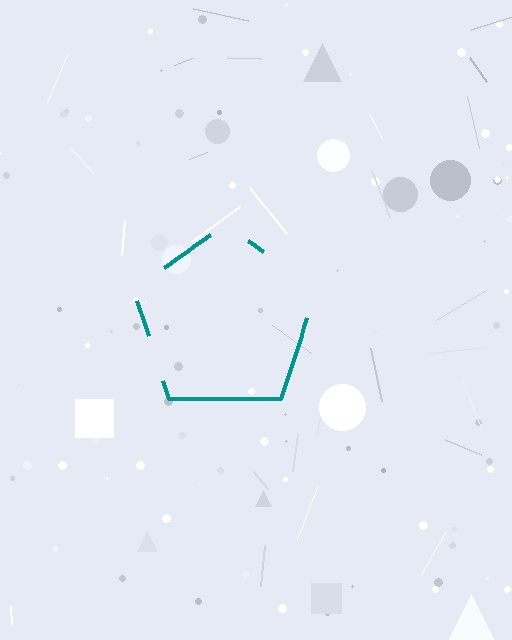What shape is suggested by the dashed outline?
The dashed outline suggests a pentagon.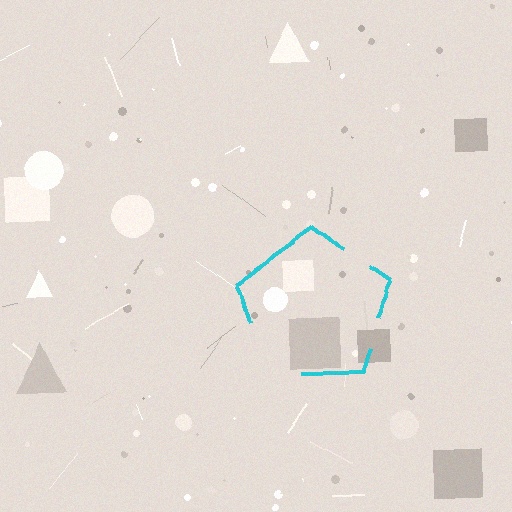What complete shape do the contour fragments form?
The contour fragments form a pentagon.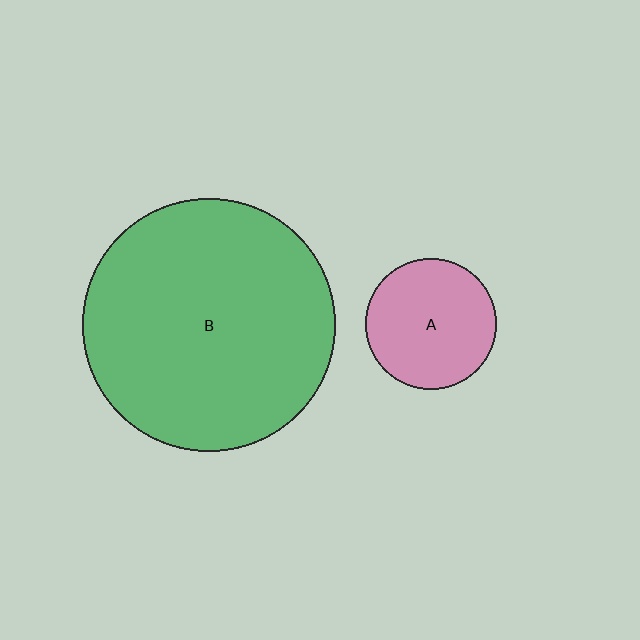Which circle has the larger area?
Circle B (green).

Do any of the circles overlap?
No, none of the circles overlap.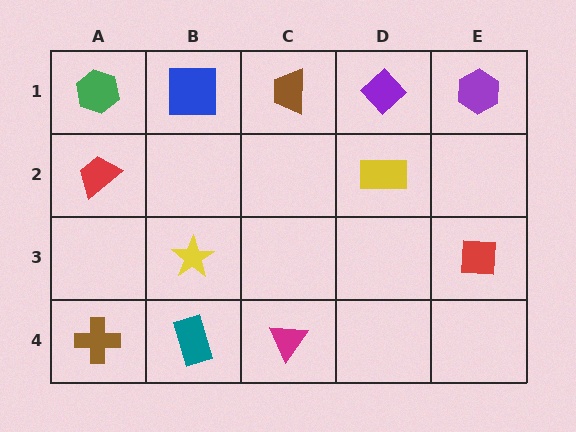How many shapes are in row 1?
5 shapes.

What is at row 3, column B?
A yellow star.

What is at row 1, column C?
A brown trapezoid.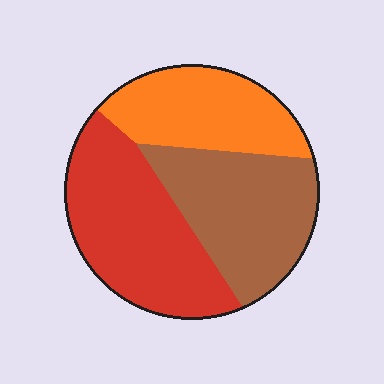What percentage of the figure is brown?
Brown takes up about one third (1/3) of the figure.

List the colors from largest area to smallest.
From largest to smallest: red, brown, orange.